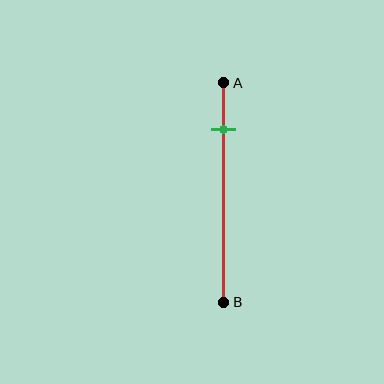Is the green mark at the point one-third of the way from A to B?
No, the mark is at about 20% from A, not at the 33% one-third point.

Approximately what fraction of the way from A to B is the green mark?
The green mark is approximately 20% of the way from A to B.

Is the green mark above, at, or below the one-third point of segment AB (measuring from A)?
The green mark is above the one-third point of segment AB.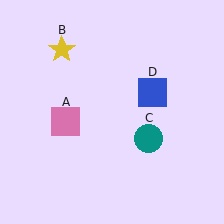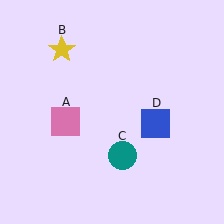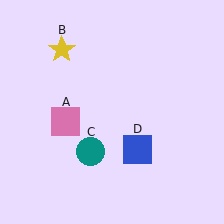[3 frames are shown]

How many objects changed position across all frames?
2 objects changed position: teal circle (object C), blue square (object D).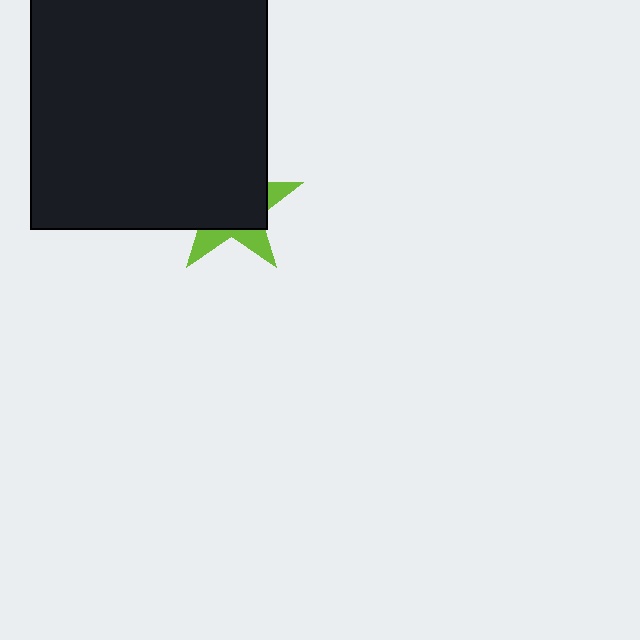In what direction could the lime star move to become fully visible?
The lime star could move toward the lower-right. That would shift it out from behind the black rectangle entirely.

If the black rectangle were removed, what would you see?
You would see the complete lime star.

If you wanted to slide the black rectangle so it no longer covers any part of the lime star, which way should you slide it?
Slide it toward the upper-left — that is the most direct way to separate the two shapes.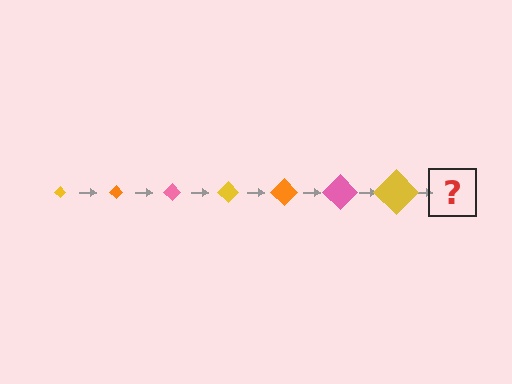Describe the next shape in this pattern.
It should be an orange diamond, larger than the previous one.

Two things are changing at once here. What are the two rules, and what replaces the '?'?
The two rules are that the diamond grows larger each step and the color cycles through yellow, orange, and pink. The '?' should be an orange diamond, larger than the previous one.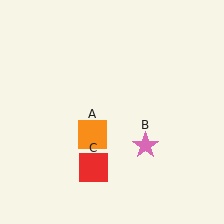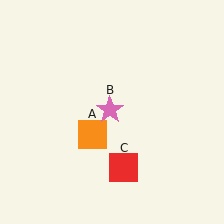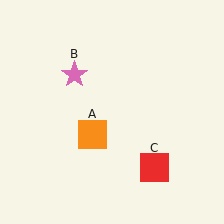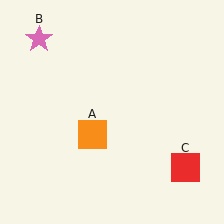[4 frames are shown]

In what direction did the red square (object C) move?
The red square (object C) moved right.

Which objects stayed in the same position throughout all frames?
Orange square (object A) remained stationary.